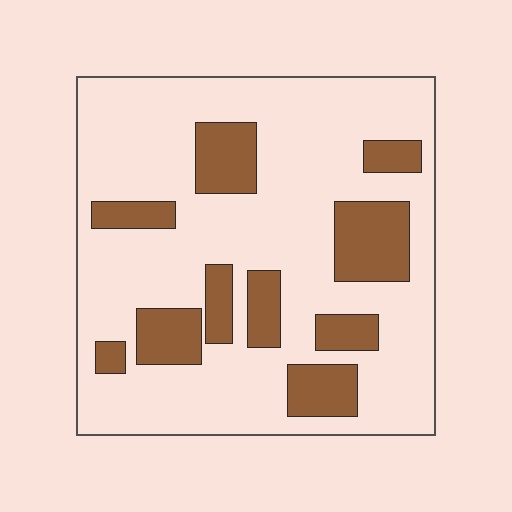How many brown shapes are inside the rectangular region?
10.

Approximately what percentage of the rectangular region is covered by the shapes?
Approximately 25%.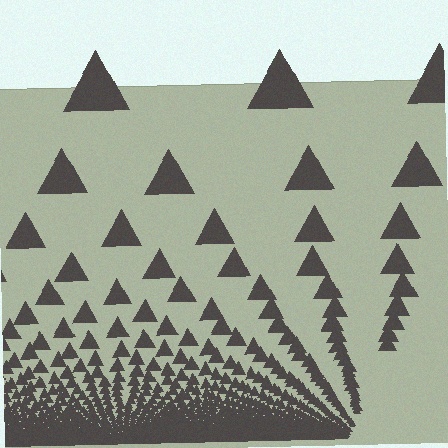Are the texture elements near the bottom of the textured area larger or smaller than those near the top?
Smaller. The gradient is inverted — elements near the bottom are smaller and denser.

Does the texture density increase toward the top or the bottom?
Density increases toward the bottom.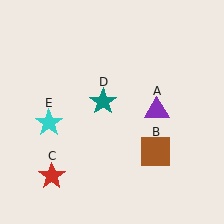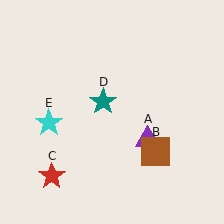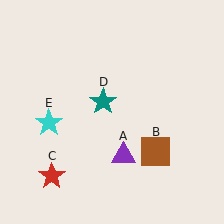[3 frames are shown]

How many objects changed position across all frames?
1 object changed position: purple triangle (object A).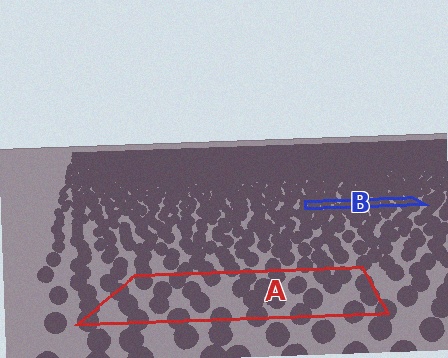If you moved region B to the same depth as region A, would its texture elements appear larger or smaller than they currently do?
They would appear larger. At a closer depth, the same texture elements are projected at a bigger on-screen size.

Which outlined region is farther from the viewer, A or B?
Region B is farther from the viewer — the texture elements inside it appear smaller and more densely packed.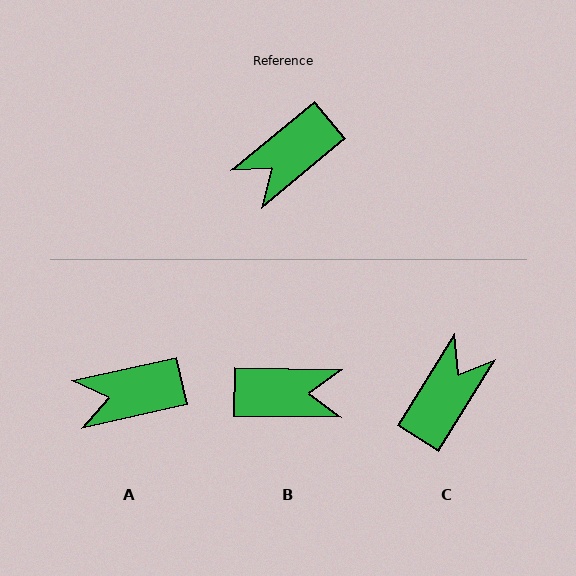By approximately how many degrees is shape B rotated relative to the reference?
Approximately 139 degrees counter-clockwise.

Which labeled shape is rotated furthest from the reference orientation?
C, about 161 degrees away.